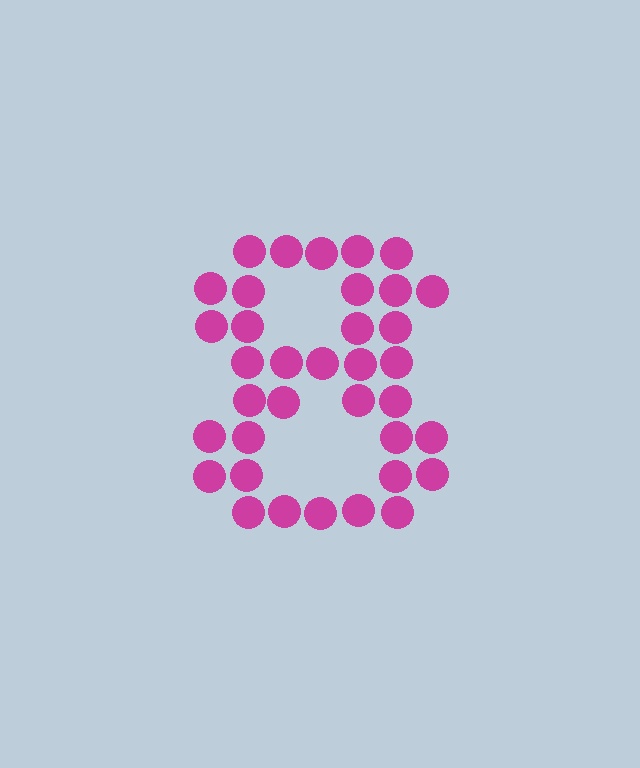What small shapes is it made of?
It is made of small circles.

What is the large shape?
The large shape is the digit 8.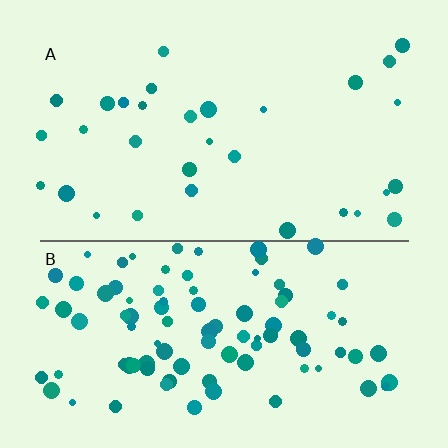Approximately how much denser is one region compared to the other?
Approximately 3.0× — region B over region A.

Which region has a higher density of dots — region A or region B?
B (the bottom).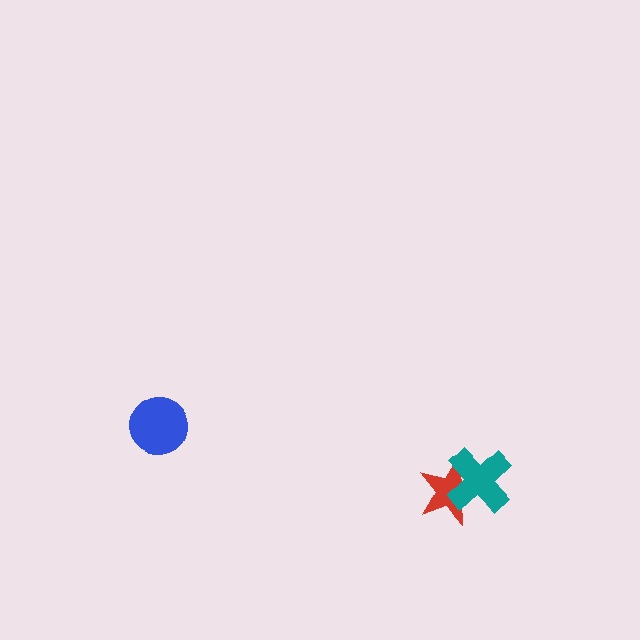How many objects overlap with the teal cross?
1 object overlaps with the teal cross.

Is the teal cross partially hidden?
No, no other shape covers it.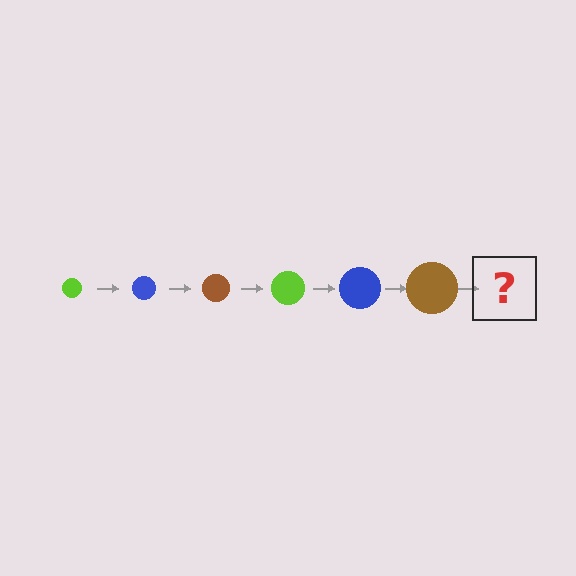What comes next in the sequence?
The next element should be a lime circle, larger than the previous one.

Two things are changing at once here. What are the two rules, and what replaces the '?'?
The two rules are that the circle grows larger each step and the color cycles through lime, blue, and brown. The '?' should be a lime circle, larger than the previous one.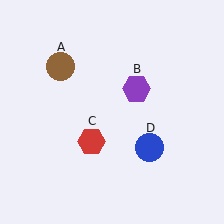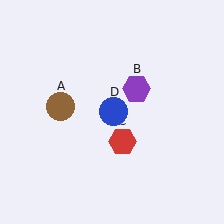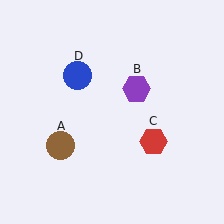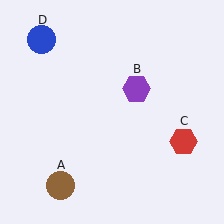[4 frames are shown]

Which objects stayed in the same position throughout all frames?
Purple hexagon (object B) remained stationary.